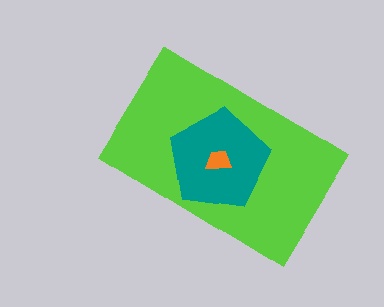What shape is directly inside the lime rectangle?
The teal pentagon.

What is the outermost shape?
The lime rectangle.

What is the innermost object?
The orange trapezoid.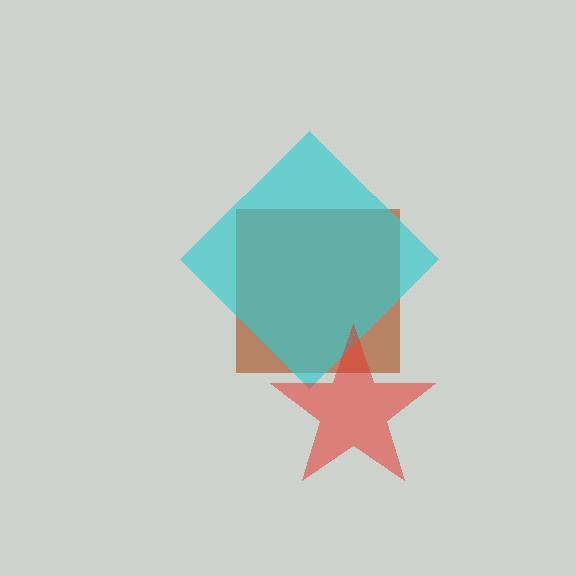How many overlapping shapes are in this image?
There are 3 overlapping shapes in the image.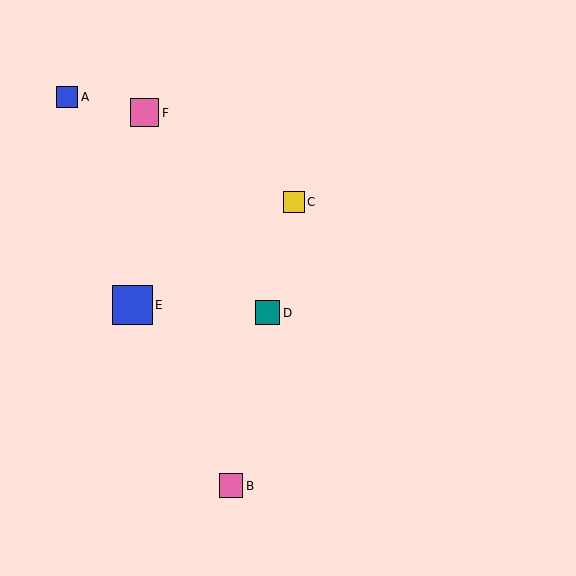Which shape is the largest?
The blue square (labeled E) is the largest.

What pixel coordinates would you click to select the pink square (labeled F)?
Click at (145, 113) to select the pink square F.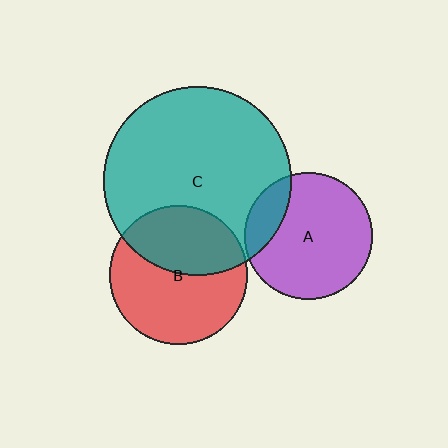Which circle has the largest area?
Circle C (teal).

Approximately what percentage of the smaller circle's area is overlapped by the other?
Approximately 40%.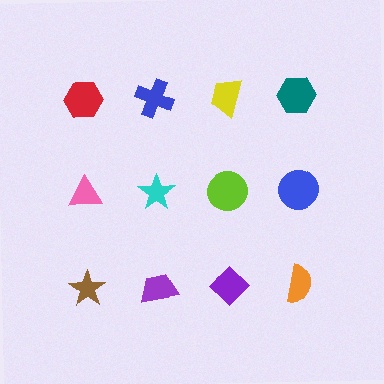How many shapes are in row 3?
4 shapes.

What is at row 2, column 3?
A lime circle.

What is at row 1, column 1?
A red hexagon.